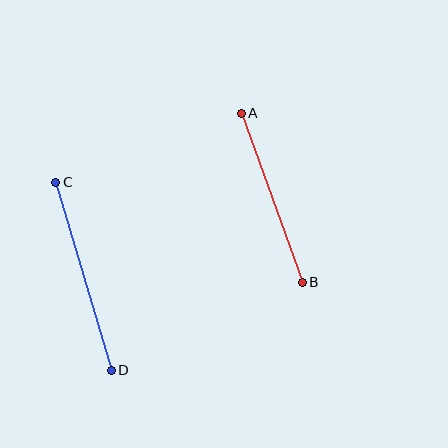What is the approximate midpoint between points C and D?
The midpoint is at approximately (84, 276) pixels.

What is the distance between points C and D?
The distance is approximately 196 pixels.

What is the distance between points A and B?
The distance is approximately 180 pixels.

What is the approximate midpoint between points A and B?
The midpoint is at approximately (272, 198) pixels.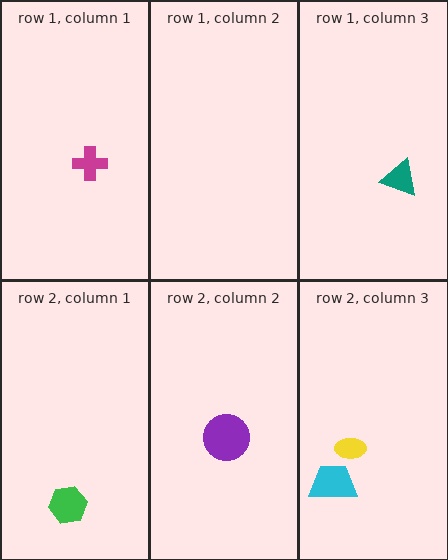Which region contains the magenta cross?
The row 1, column 1 region.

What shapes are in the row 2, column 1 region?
The green hexagon.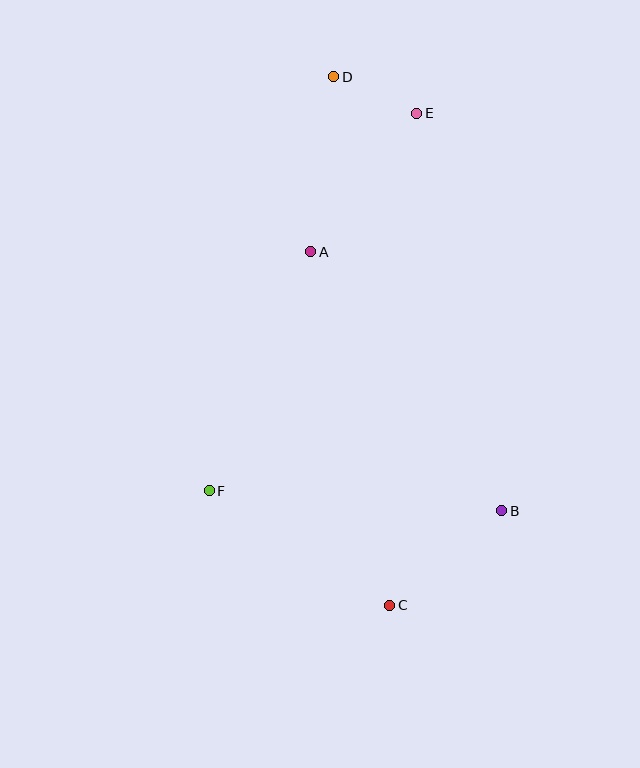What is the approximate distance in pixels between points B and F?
The distance between B and F is approximately 293 pixels.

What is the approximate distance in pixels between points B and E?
The distance between B and E is approximately 406 pixels.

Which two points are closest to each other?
Points D and E are closest to each other.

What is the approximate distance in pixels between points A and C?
The distance between A and C is approximately 362 pixels.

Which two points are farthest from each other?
Points C and D are farthest from each other.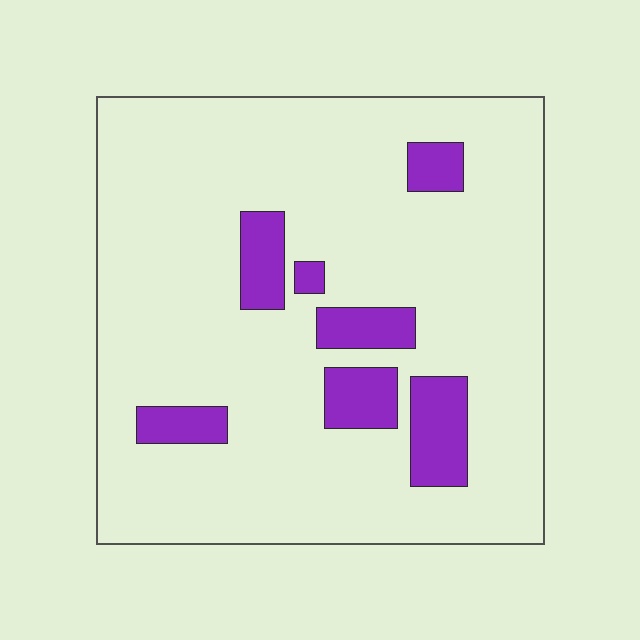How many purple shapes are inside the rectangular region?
7.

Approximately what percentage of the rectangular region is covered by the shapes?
Approximately 15%.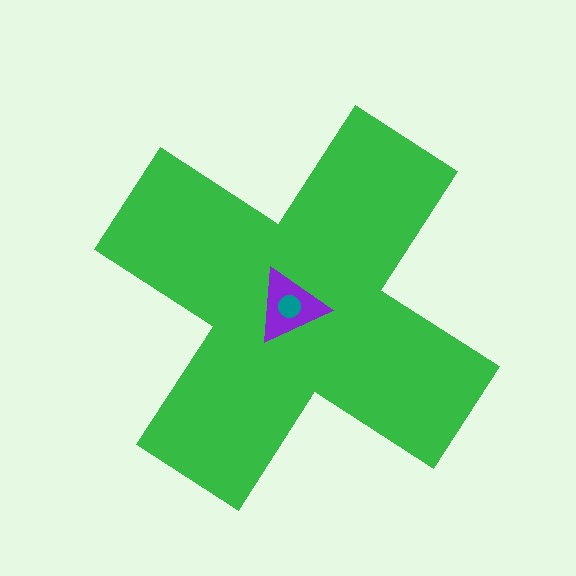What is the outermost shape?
The green cross.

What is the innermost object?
The teal circle.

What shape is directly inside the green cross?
The purple triangle.